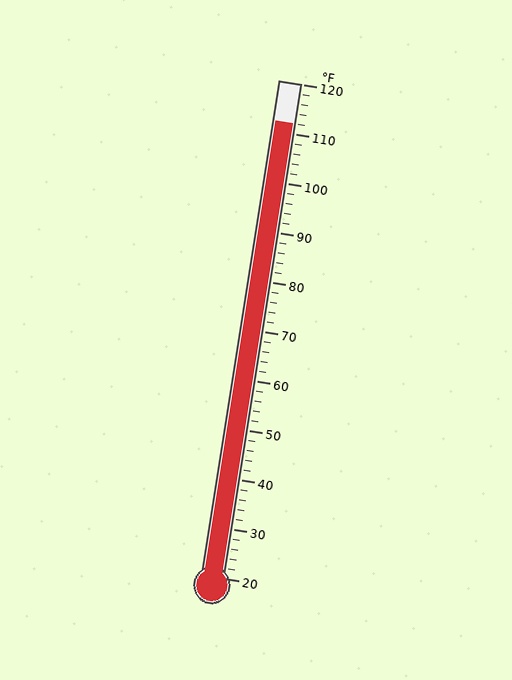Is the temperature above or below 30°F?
The temperature is above 30°F.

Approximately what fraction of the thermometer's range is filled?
The thermometer is filled to approximately 90% of its range.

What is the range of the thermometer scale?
The thermometer scale ranges from 20°F to 120°F.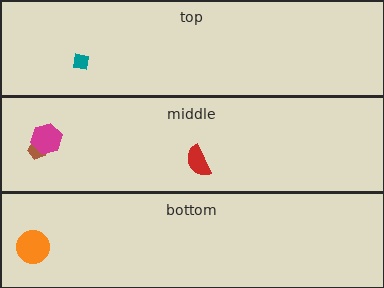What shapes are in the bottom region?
The orange circle.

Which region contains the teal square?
The top region.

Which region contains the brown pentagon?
The middle region.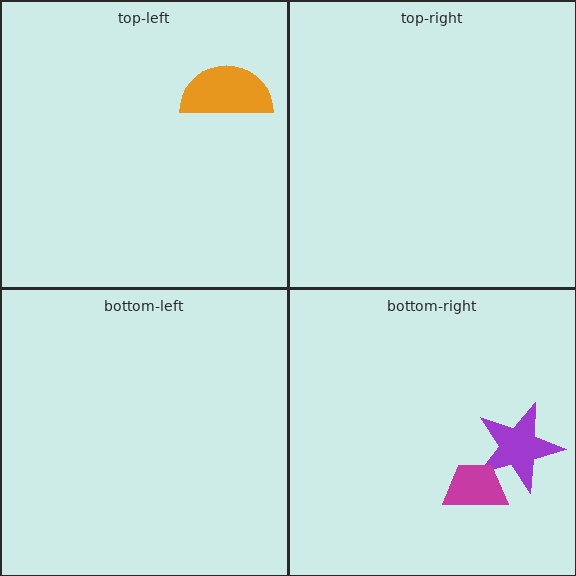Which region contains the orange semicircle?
The top-left region.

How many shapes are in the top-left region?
1.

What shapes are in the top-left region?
The orange semicircle.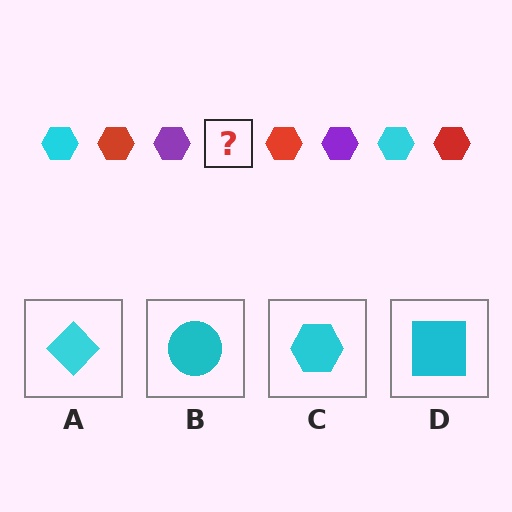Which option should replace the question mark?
Option C.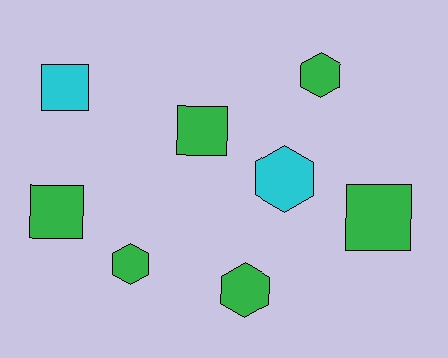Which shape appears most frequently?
Square, with 4 objects.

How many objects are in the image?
There are 8 objects.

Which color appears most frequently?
Green, with 6 objects.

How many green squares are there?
There are 3 green squares.